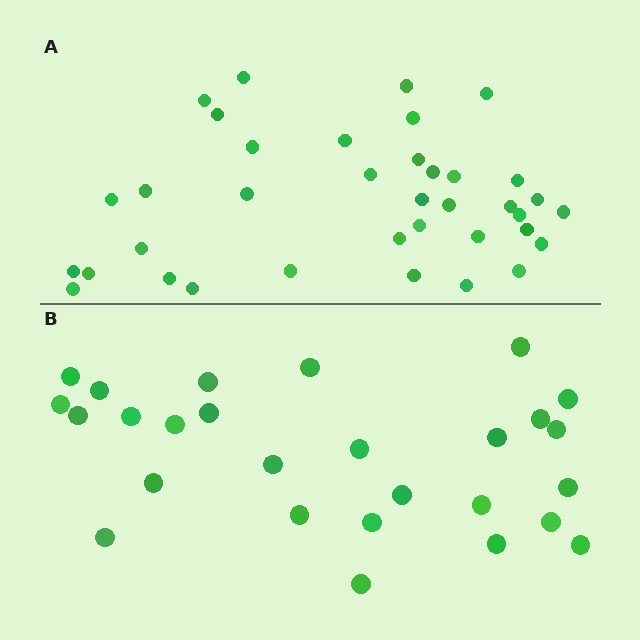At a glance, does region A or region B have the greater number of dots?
Region A (the top region) has more dots.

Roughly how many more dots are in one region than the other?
Region A has roughly 10 or so more dots than region B.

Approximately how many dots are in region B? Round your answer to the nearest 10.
About 30 dots. (The exact count is 27, which rounds to 30.)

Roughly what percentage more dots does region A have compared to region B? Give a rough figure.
About 35% more.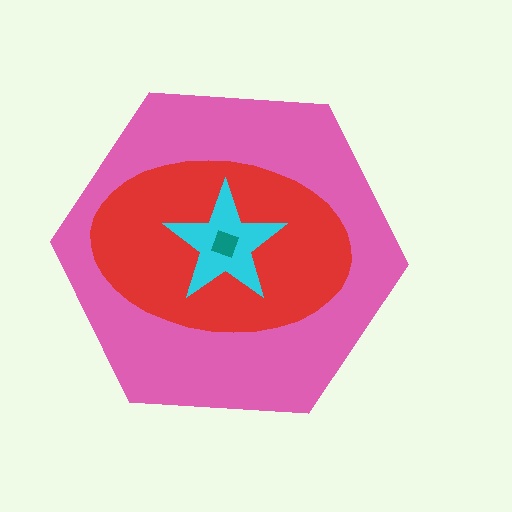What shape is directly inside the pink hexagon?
The red ellipse.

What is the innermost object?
The teal square.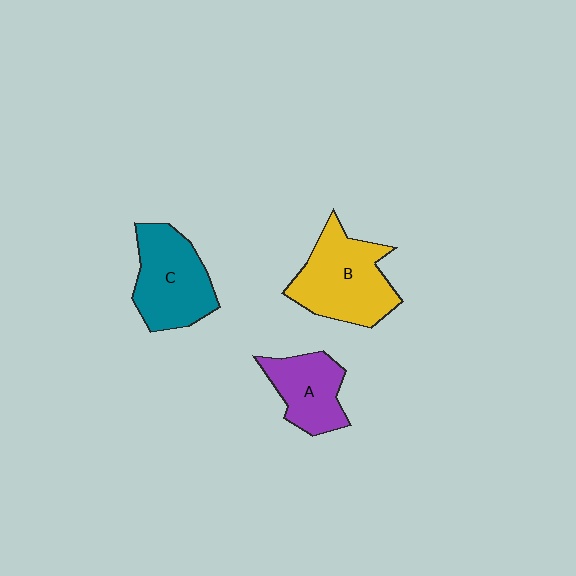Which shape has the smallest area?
Shape A (purple).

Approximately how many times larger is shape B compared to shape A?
Approximately 1.5 times.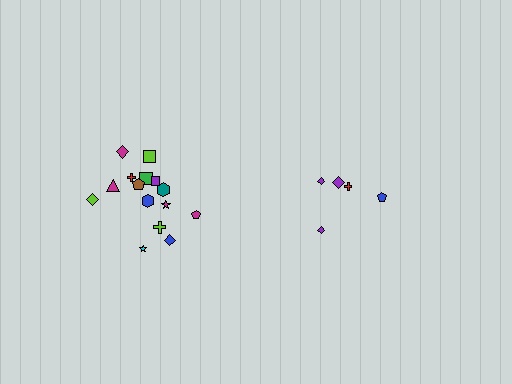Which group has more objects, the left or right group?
The left group.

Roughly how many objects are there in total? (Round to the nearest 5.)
Roughly 20 objects in total.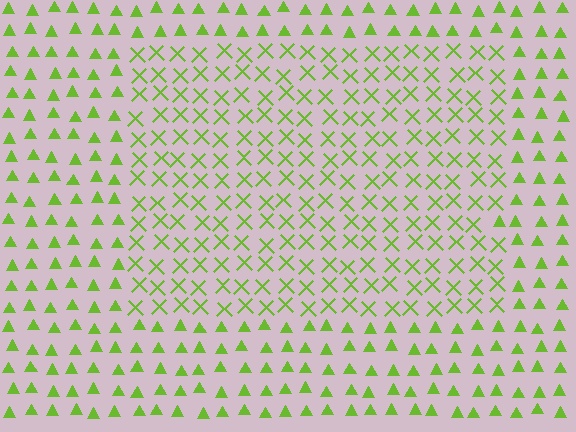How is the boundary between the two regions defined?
The boundary is defined by a change in element shape: X marks inside vs. triangles outside. All elements share the same color and spacing.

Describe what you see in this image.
The image is filled with small lime elements arranged in a uniform grid. A rectangle-shaped region contains X marks, while the surrounding area contains triangles. The boundary is defined purely by the change in element shape.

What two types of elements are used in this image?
The image uses X marks inside the rectangle region and triangles outside it.